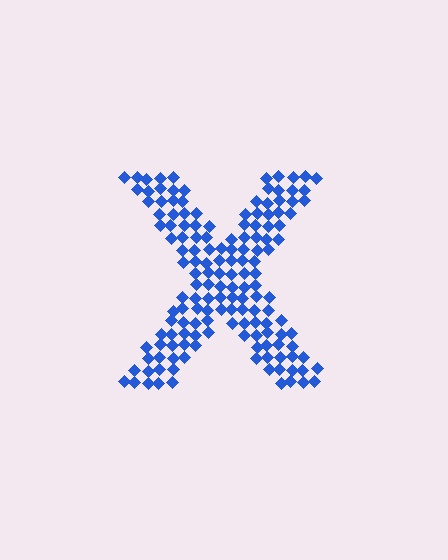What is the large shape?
The large shape is the letter X.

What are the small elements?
The small elements are diamonds.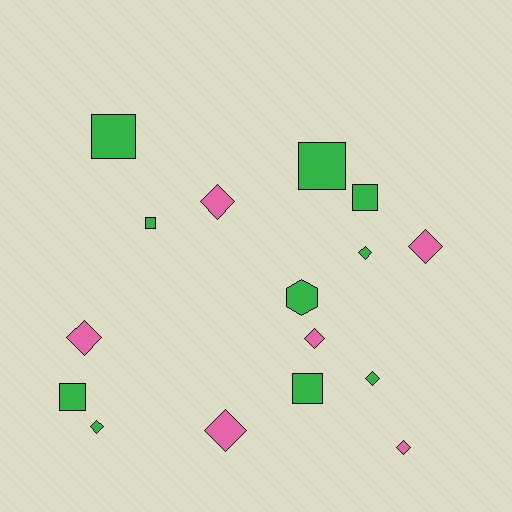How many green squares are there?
There are 6 green squares.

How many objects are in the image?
There are 16 objects.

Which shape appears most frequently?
Diamond, with 9 objects.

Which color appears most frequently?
Green, with 10 objects.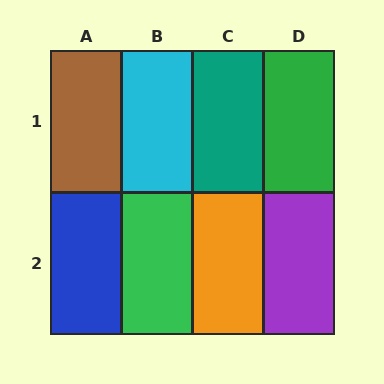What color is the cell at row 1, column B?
Cyan.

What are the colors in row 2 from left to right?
Blue, green, orange, purple.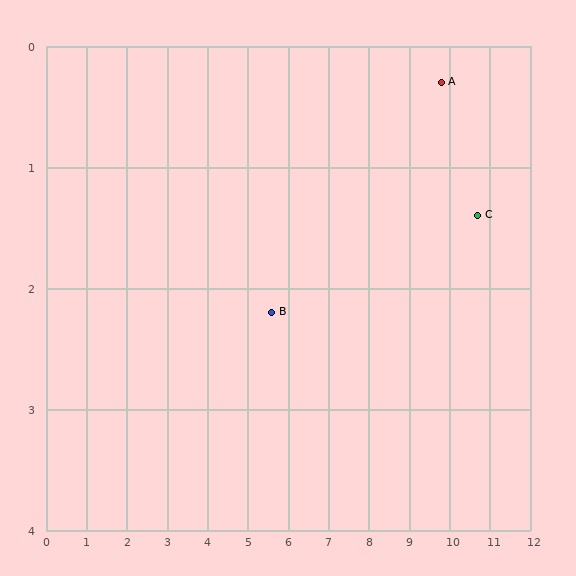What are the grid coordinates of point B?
Point B is at approximately (5.6, 2.2).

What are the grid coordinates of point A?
Point A is at approximately (9.8, 0.3).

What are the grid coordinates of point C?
Point C is at approximately (10.7, 1.4).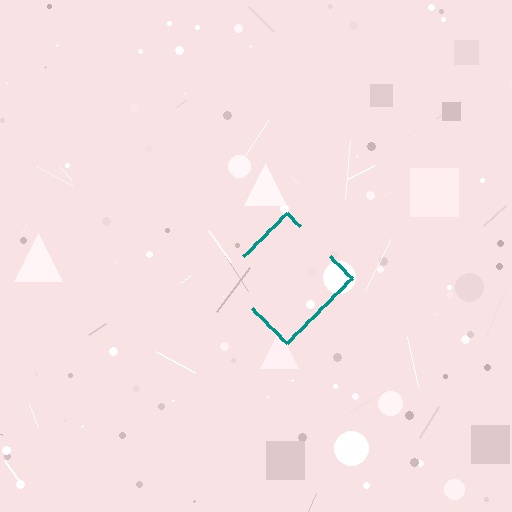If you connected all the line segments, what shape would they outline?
They would outline a diamond.